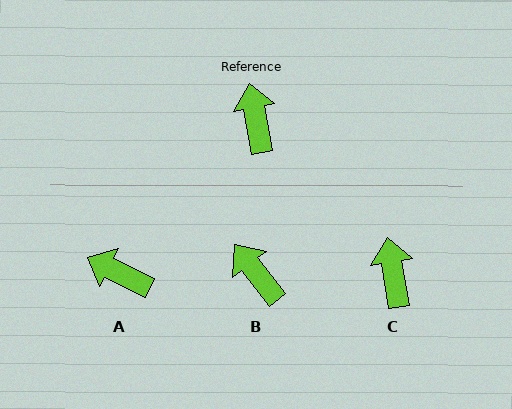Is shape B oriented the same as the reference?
No, it is off by about 28 degrees.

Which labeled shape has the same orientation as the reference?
C.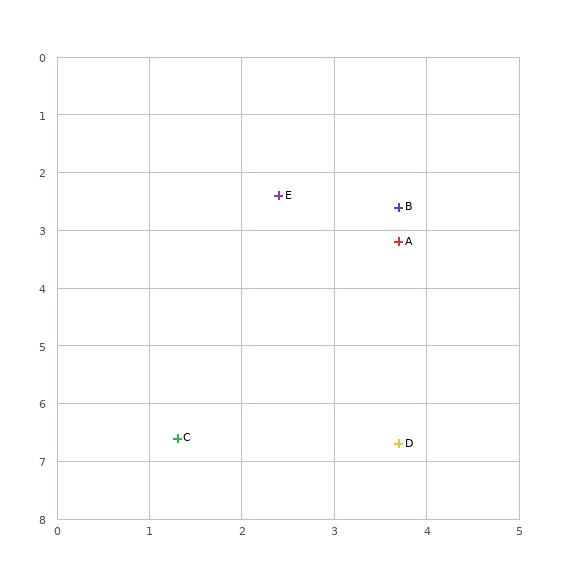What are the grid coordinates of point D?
Point D is at approximately (3.7, 6.7).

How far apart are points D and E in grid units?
Points D and E are about 4.5 grid units apart.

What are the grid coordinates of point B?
Point B is at approximately (3.7, 2.6).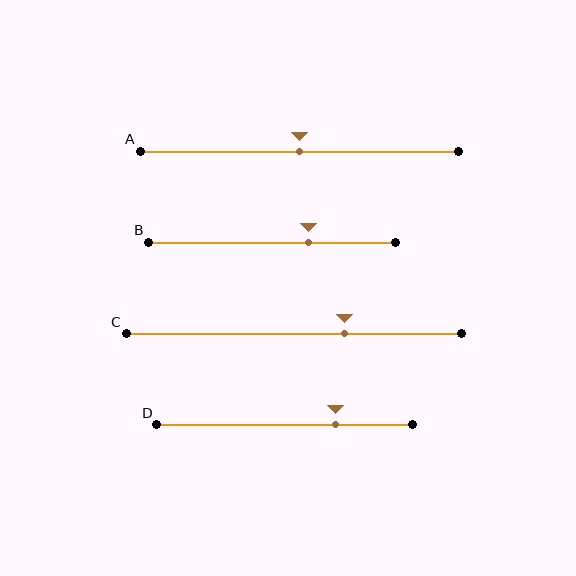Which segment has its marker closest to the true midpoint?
Segment A has its marker closest to the true midpoint.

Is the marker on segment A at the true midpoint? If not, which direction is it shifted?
Yes, the marker on segment A is at the true midpoint.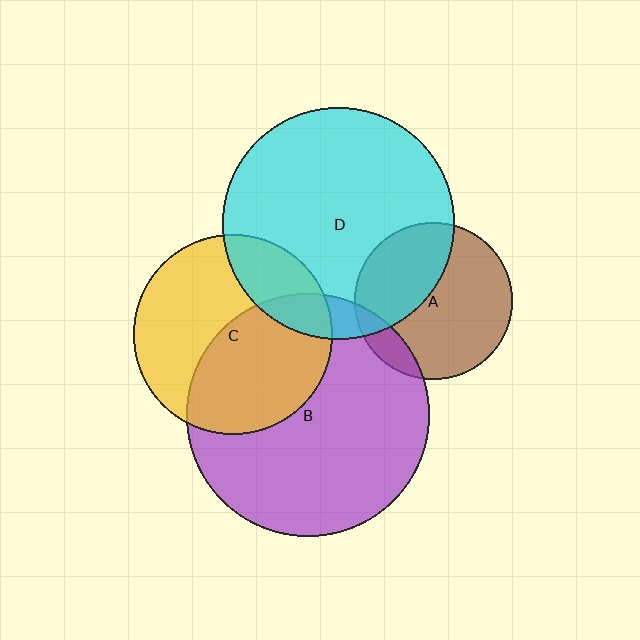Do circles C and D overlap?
Yes.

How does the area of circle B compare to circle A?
Approximately 2.4 times.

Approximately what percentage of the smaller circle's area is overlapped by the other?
Approximately 20%.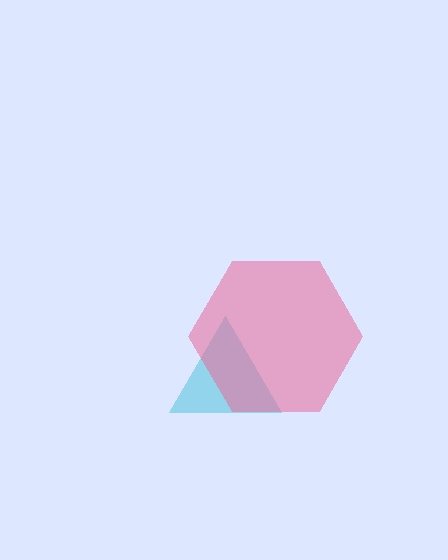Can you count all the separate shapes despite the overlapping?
Yes, there are 2 separate shapes.